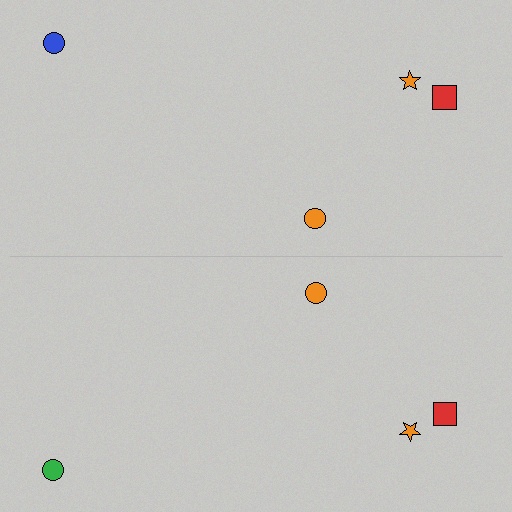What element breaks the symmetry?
The green circle on the bottom side breaks the symmetry — its mirror counterpart is blue.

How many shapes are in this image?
There are 8 shapes in this image.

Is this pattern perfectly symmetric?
No, the pattern is not perfectly symmetric. The green circle on the bottom side breaks the symmetry — its mirror counterpart is blue.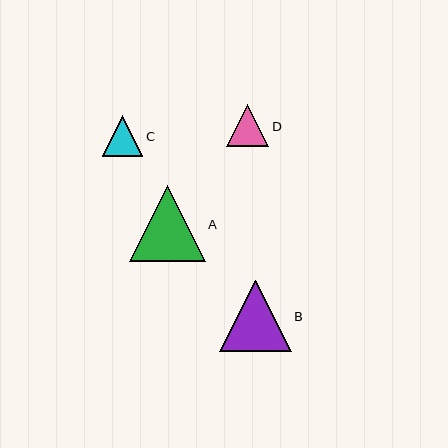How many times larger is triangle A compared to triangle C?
Triangle A is approximately 1.9 times the size of triangle C.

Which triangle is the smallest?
Triangle C is the smallest with a size of approximately 41 pixels.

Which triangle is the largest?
Triangle A is the largest with a size of approximately 76 pixels.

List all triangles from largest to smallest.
From largest to smallest: A, B, D, C.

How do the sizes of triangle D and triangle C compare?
Triangle D and triangle C are approximately the same size.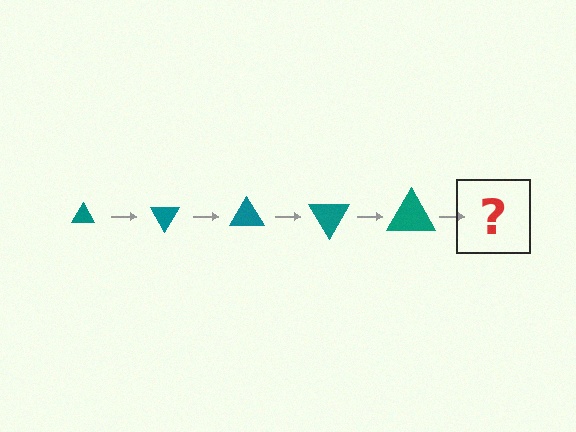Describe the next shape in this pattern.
It should be a triangle, larger than the previous one and rotated 300 degrees from the start.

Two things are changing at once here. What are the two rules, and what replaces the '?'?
The two rules are that the triangle grows larger each step and it rotates 60 degrees each step. The '?' should be a triangle, larger than the previous one and rotated 300 degrees from the start.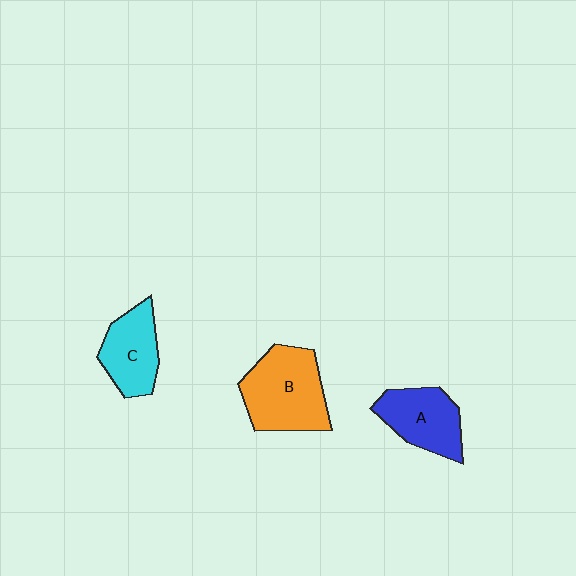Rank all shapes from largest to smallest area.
From largest to smallest: B (orange), A (blue), C (cyan).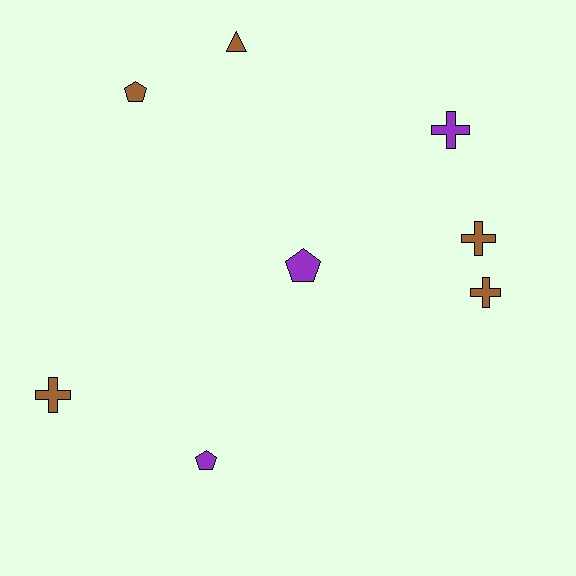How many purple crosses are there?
There is 1 purple cross.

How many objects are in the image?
There are 8 objects.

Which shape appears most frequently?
Cross, with 4 objects.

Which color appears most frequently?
Brown, with 5 objects.